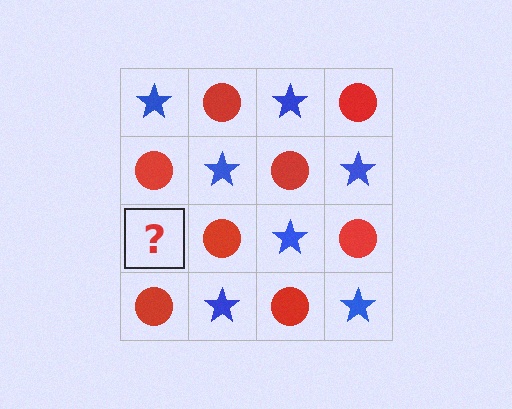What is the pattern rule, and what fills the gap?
The rule is that it alternates blue star and red circle in a checkerboard pattern. The gap should be filled with a blue star.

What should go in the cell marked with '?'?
The missing cell should contain a blue star.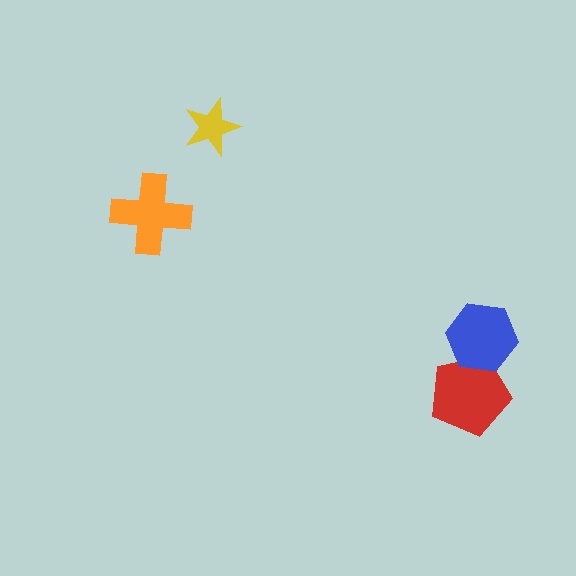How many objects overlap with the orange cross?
0 objects overlap with the orange cross.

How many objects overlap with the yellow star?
0 objects overlap with the yellow star.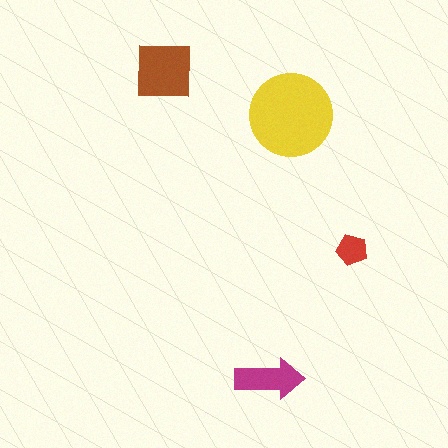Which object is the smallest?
The red pentagon.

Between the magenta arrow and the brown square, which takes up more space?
The brown square.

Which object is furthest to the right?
The red pentagon is rightmost.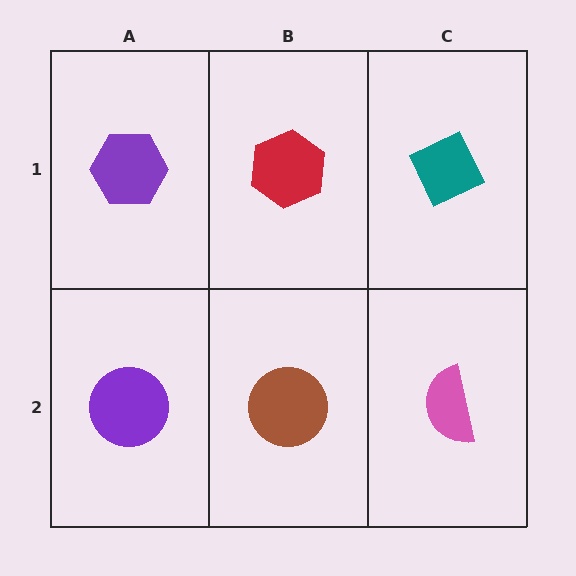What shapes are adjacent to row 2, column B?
A red hexagon (row 1, column B), a purple circle (row 2, column A), a pink semicircle (row 2, column C).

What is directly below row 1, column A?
A purple circle.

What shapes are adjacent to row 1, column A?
A purple circle (row 2, column A), a red hexagon (row 1, column B).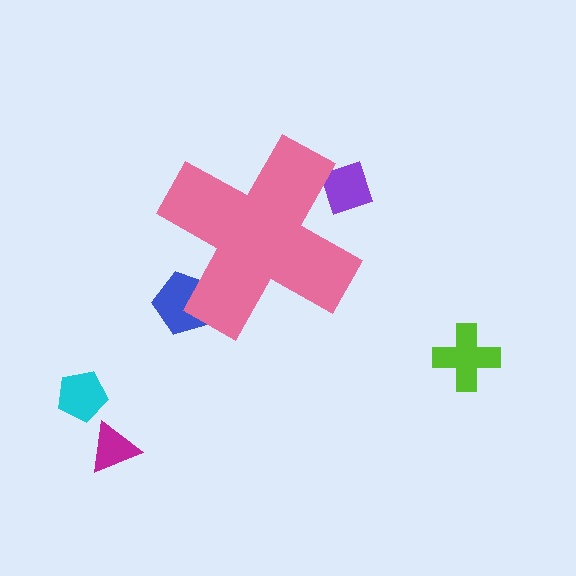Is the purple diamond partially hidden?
Yes, the purple diamond is partially hidden behind the pink cross.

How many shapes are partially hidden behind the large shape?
2 shapes are partially hidden.